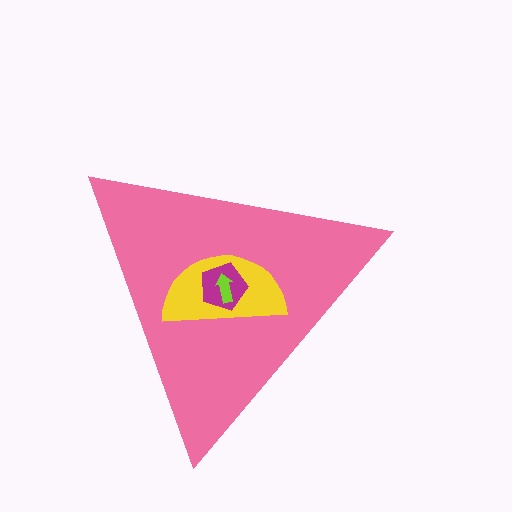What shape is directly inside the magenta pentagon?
The lime arrow.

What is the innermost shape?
The lime arrow.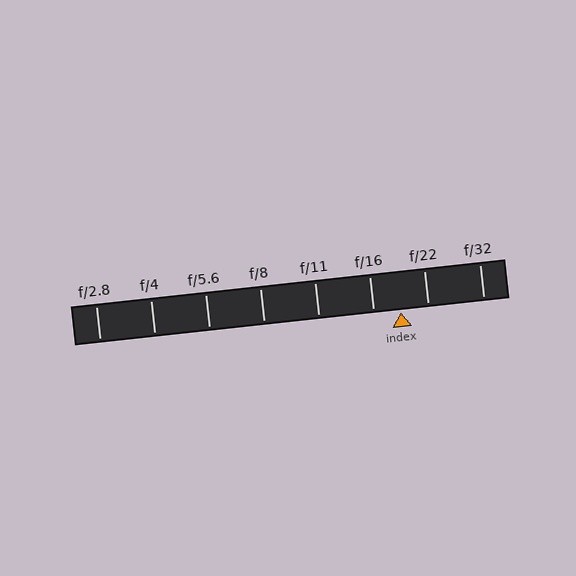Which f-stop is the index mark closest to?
The index mark is closest to f/16.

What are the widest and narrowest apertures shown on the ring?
The widest aperture shown is f/2.8 and the narrowest is f/32.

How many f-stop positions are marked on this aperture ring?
There are 8 f-stop positions marked.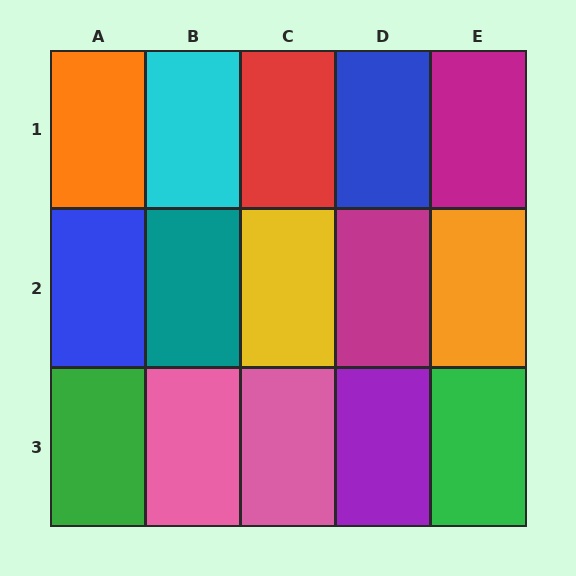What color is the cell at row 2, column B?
Teal.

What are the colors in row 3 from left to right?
Green, pink, pink, purple, green.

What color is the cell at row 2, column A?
Blue.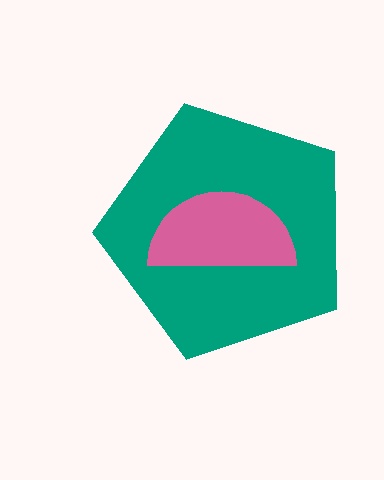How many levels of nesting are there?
2.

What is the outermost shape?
The teal pentagon.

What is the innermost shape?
The pink semicircle.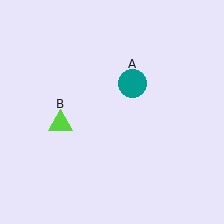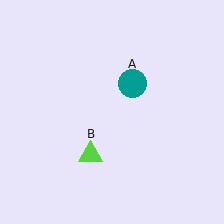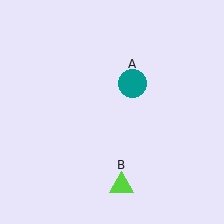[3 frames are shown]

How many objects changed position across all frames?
1 object changed position: lime triangle (object B).